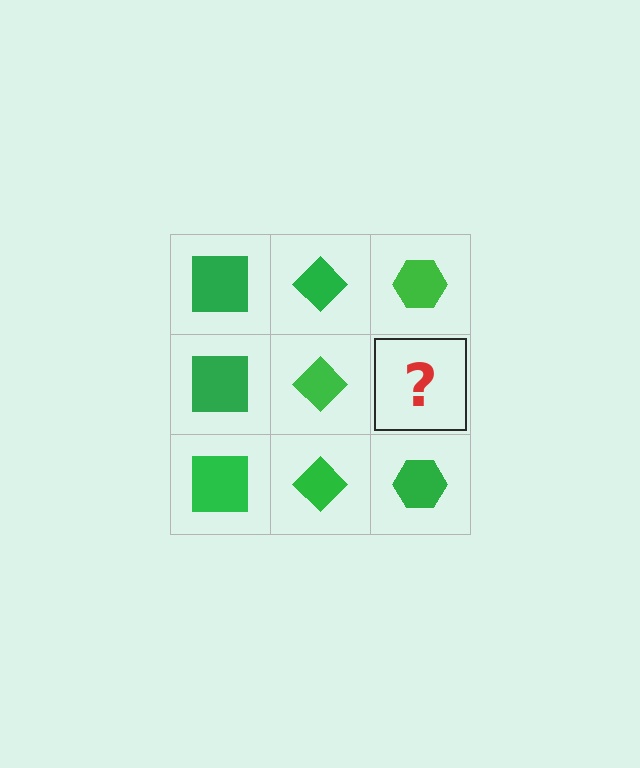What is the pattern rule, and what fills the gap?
The rule is that each column has a consistent shape. The gap should be filled with a green hexagon.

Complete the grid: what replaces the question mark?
The question mark should be replaced with a green hexagon.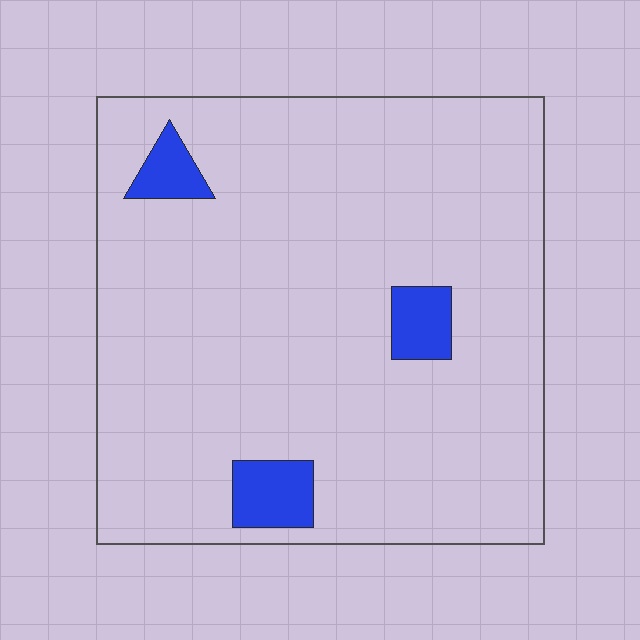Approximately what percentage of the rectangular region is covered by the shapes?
Approximately 5%.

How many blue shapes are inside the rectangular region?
3.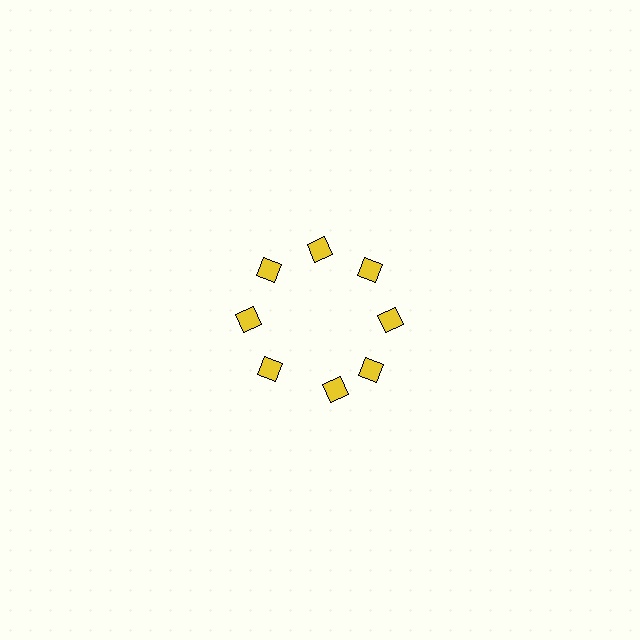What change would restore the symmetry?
The symmetry would be restored by rotating it back into even spacing with its neighbors so that all 8 diamonds sit at equal angles and equal distance from the center.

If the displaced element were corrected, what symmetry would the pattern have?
It would have 8-fold rotational symmetry — the pattern would map onto itself every 45 degrees.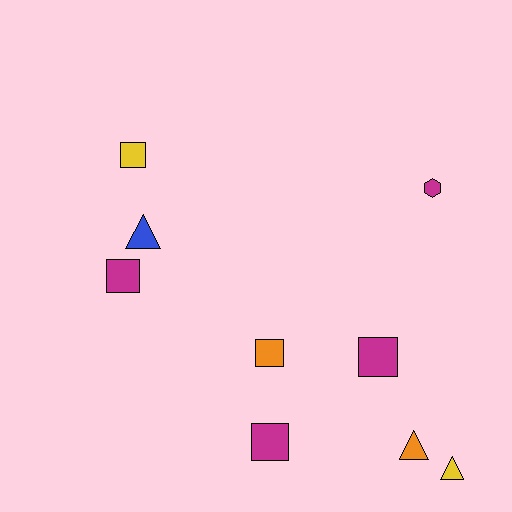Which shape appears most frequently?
Square, with 5 objects.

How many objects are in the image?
There are 9 objects.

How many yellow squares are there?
There is 1 yellow square.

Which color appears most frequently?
Magenta, with 4 objects.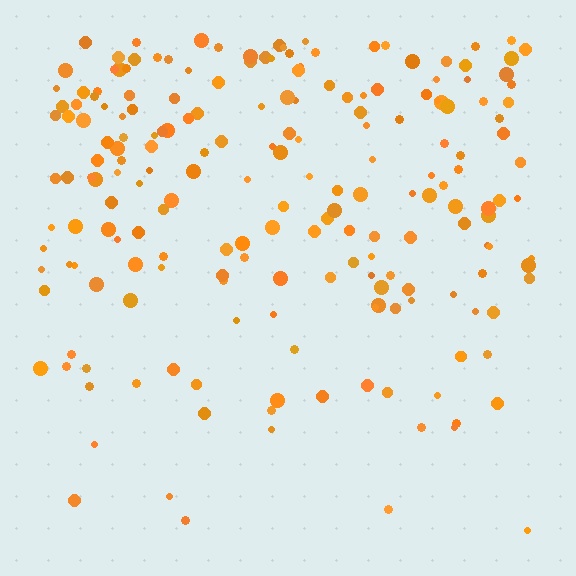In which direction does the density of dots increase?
From bottom to top, with the top side densest.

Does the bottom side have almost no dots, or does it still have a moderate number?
Still a moderate number, just noticeably fewer than the top.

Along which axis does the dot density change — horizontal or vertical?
Vertical.